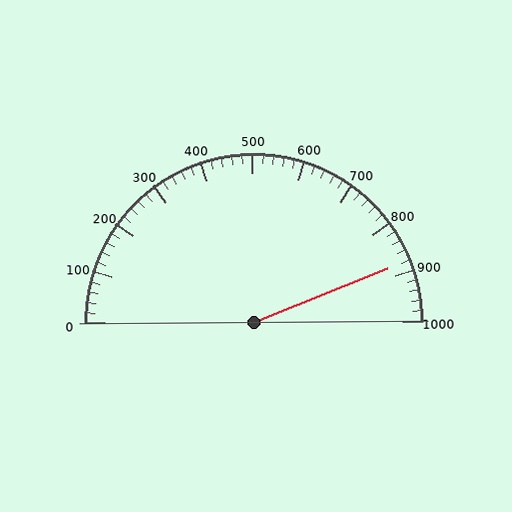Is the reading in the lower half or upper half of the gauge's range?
The reading is in the upper half of the range (0 to 1000).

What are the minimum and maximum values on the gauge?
The gauge ranges from 0 to 1000.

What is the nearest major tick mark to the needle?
The nearest major tick mark is 900.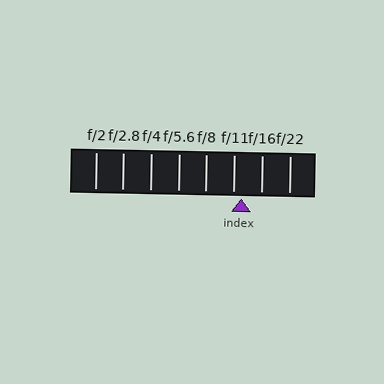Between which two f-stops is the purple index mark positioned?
The index mark is between f/11 and f/16.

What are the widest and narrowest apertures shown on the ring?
The widest aperture shown is f/2 and the narrowest is f/22.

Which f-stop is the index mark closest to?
The index mark is closest to f/11.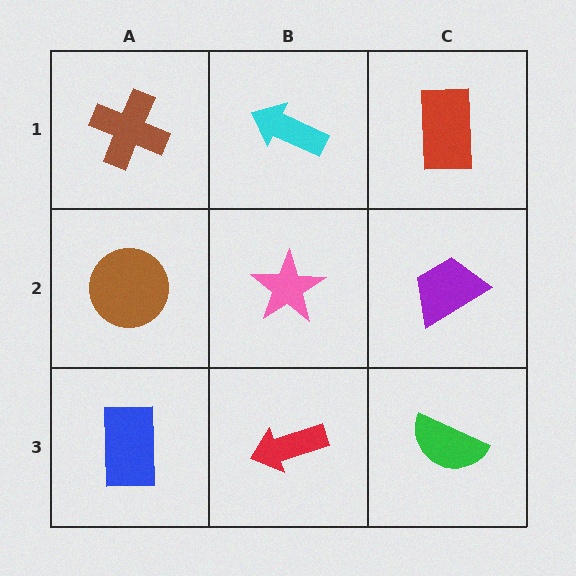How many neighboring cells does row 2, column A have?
3.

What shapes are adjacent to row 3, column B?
A pink star (row 2, column B), a blue rectangle (row 3, column A), a green semicircle (row 3, column C).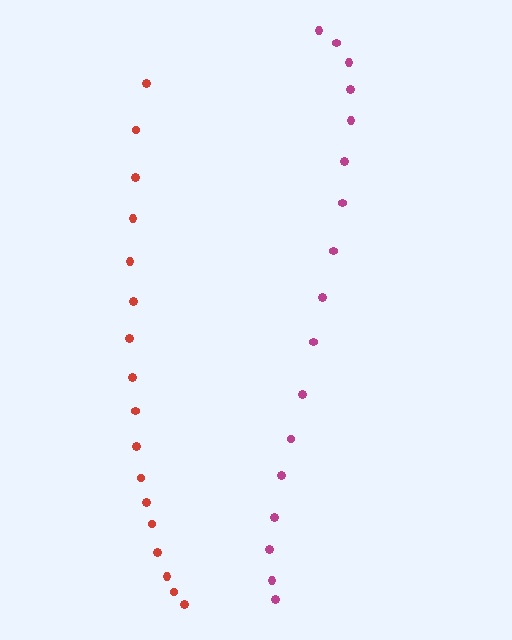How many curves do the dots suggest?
There are 2 distinct paths.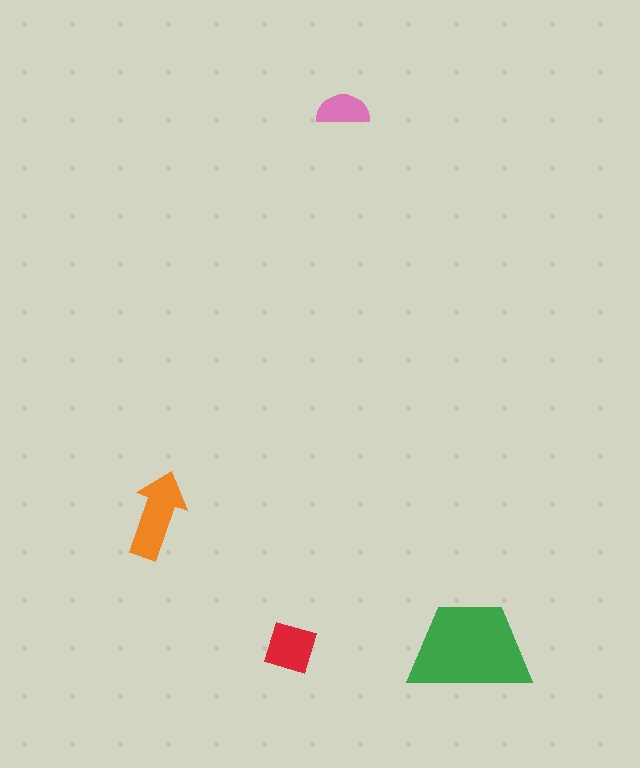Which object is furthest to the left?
The orange arrow is leftmost.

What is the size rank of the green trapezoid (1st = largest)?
1st.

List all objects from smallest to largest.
The pink semicircle, the red diamond, the orange arrow, the green trapezoid.